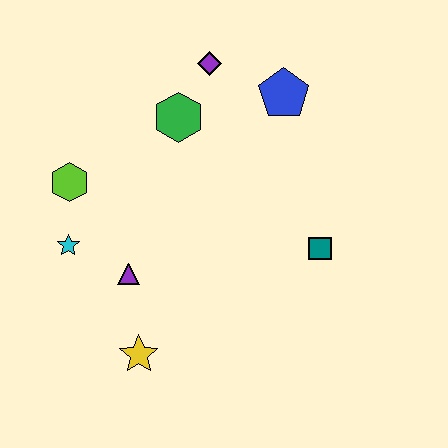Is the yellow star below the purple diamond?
Yes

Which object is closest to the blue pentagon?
The purple diamond is closest to the blue pentagon.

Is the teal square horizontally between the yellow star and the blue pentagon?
No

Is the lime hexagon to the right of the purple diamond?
No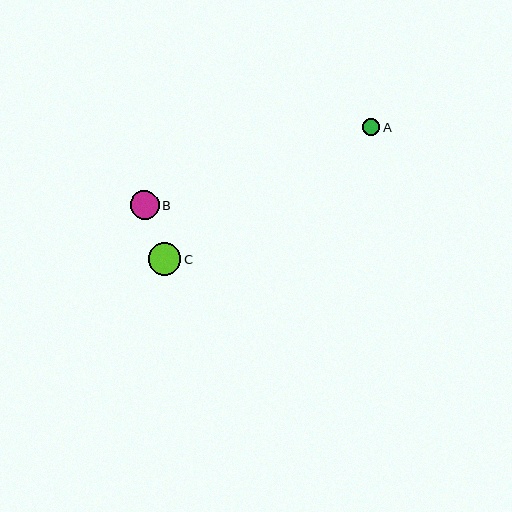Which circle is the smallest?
Circle A is the smallest with a size of approximately 17 pixels.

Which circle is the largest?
Circle C is the largest with a size of approximately 32 pixels.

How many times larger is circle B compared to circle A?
Circle B is approximately 1.7 times the size of circle A.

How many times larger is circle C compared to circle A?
Circle C is approximately 1.8 times the size of circle A.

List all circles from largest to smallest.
From largest to smallest: C, B, A.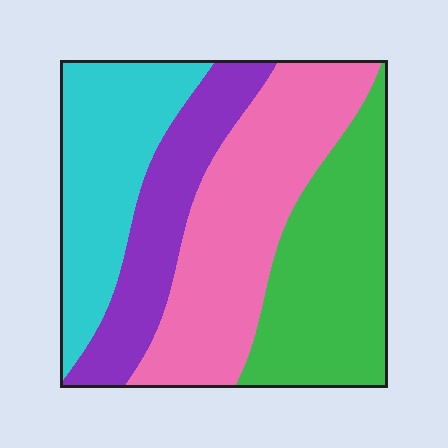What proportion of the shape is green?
Green covers 27% of the shape.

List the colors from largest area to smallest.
From largest to smallest: pink, green, cyan, purple.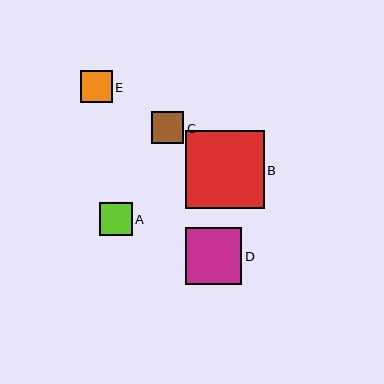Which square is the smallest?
Square C is the smallest with a size of approximately 32 pixels.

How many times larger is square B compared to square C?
Square B is approximately 2.4 times the size of square C.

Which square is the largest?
Square B is the largest with a size of approximately 78 pixels.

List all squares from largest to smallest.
From largest to smallest: B, D, A, E, C.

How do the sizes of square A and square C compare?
Square A and square C are approximately the same size.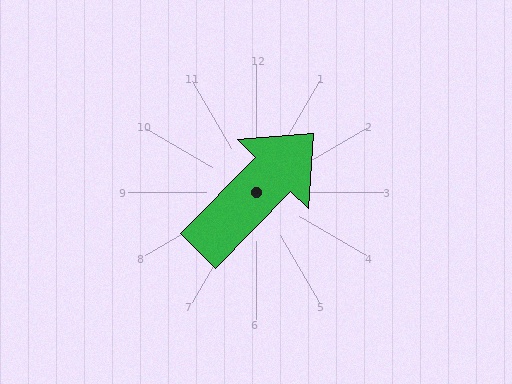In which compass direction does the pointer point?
Northeast.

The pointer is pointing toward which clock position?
Roughly 1 o'clock.